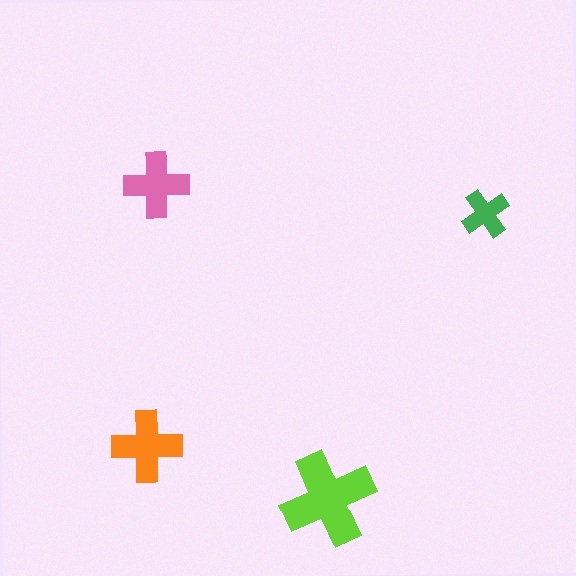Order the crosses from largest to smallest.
the lime one, the orange one, the pink one, the green one.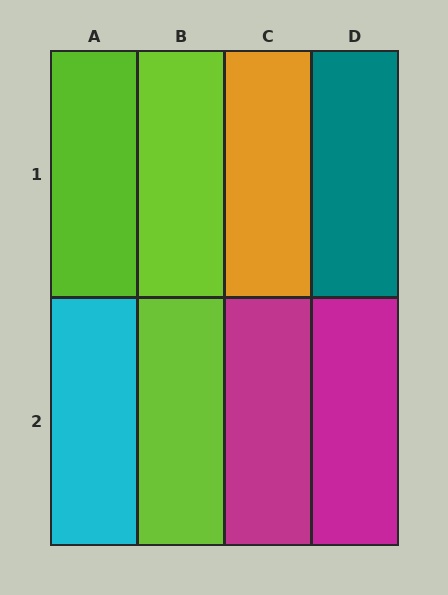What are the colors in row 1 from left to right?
Lime, lime, orange, teal.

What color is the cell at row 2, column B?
Lime.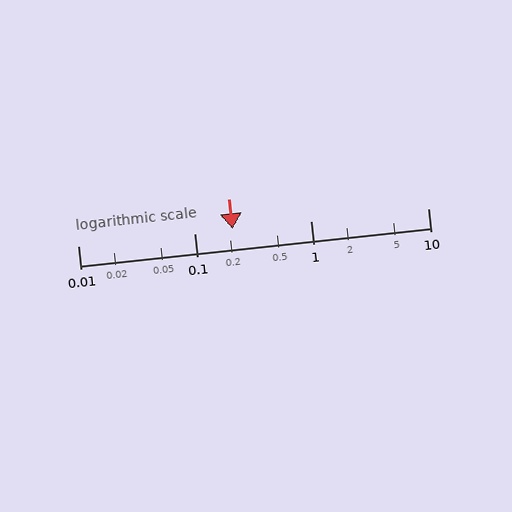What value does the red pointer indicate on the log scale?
The pointer indicates approximately 0.21.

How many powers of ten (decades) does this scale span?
The scale spans 3 decades, from 0.01 to 10.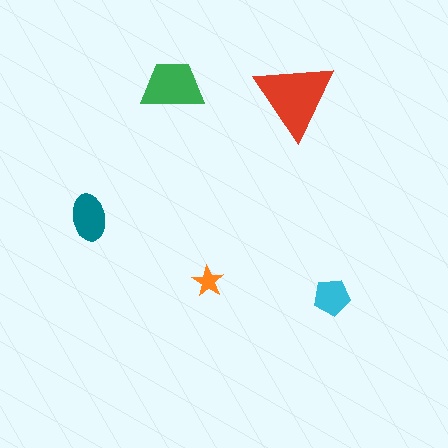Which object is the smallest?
The orange star.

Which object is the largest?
The red triangle.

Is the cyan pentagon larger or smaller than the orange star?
Larger.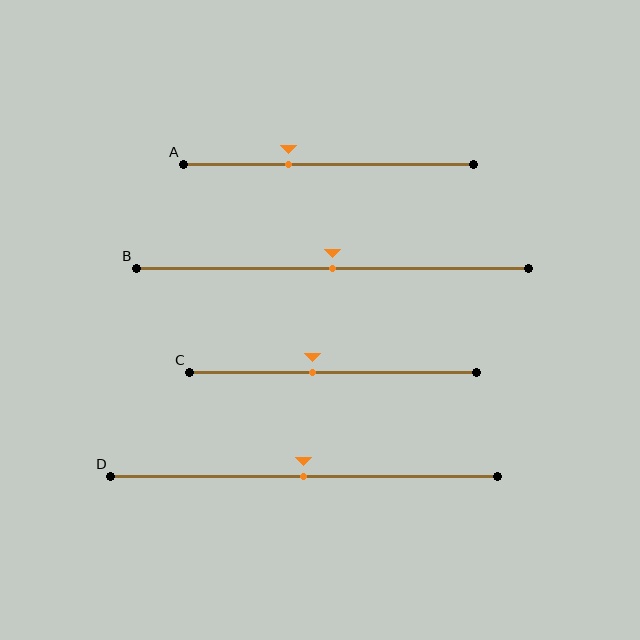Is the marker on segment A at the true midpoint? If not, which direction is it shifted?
No, the marker on segment A is shifted to the left by about 14% of the segment length.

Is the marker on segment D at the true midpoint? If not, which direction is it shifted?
Yes, the marker on segment D is at the true midpoint.